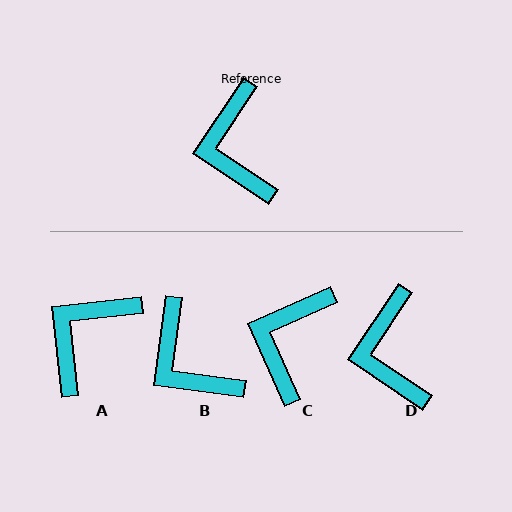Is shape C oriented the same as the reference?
No, it is off by about 32 degrees.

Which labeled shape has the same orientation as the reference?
D.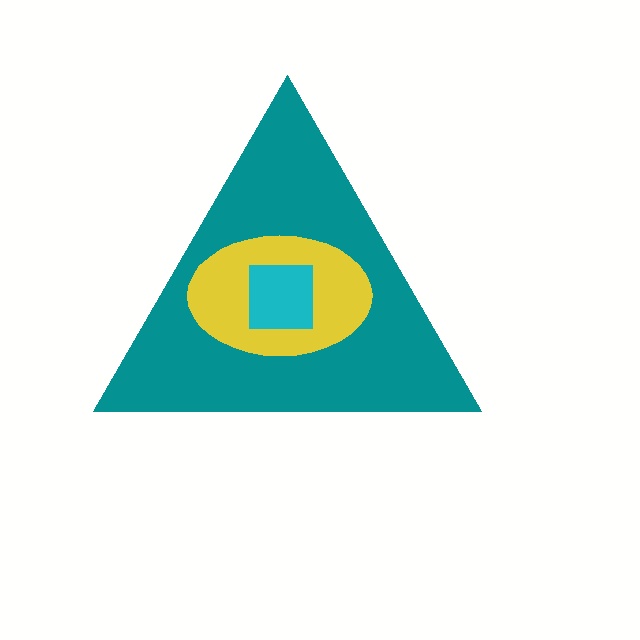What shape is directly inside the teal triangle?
The yellow ellipse.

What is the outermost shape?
The teal triangle.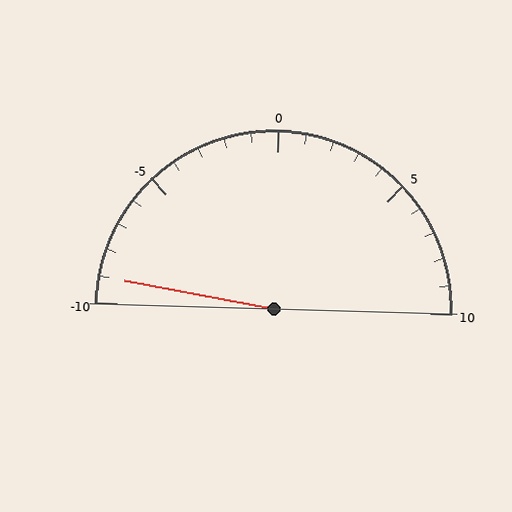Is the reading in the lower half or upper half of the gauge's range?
The reading is in the lower half of the range (-10 to 10).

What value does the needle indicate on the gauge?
The needle indicates approximately -9.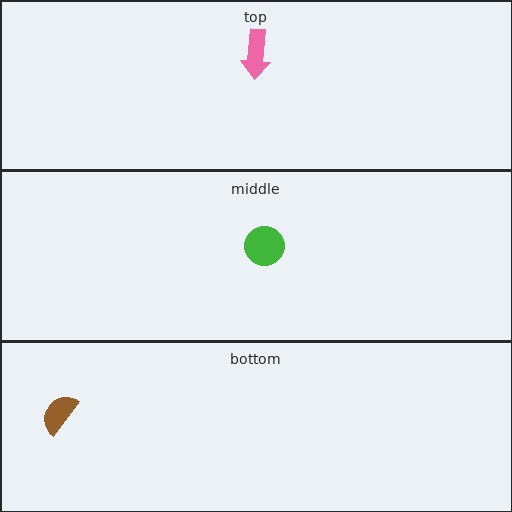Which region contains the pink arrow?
The top region.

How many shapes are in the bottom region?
1.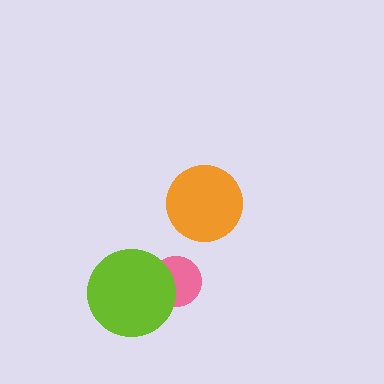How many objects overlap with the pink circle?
1 object overlaps with the pink circle.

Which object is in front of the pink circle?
The lime circle is in front of the pink circle.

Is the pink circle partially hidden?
Yes, it is partially covered by another shape.